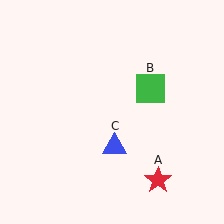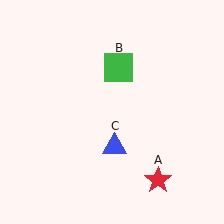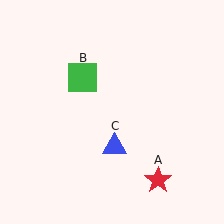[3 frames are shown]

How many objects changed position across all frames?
1 object changed position: green square (object B).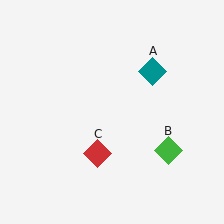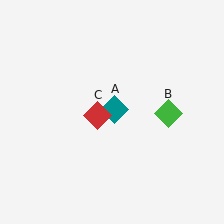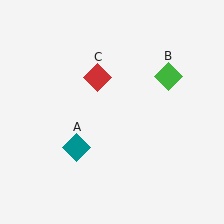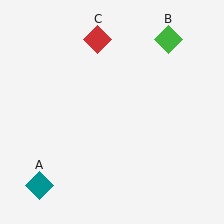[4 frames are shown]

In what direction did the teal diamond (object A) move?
The teal diamond (object A) moved down and to the left.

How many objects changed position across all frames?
3 objects changed position: teal diamond (object A), green diamond (object B), red diamond (object C).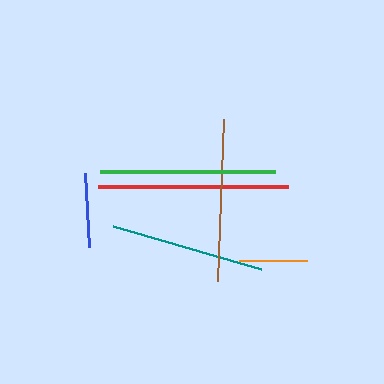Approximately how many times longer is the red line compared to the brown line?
The red line is approximately 1.2 times the length of the brown line.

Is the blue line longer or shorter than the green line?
The green line is longer than the blue line.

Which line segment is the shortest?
The orange line is the shortest at approximately 68 pixels.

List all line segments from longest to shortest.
From longest to shortest: red, green, brown, teal, blue, orange.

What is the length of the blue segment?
The blue segment is approximately 74 pixels long.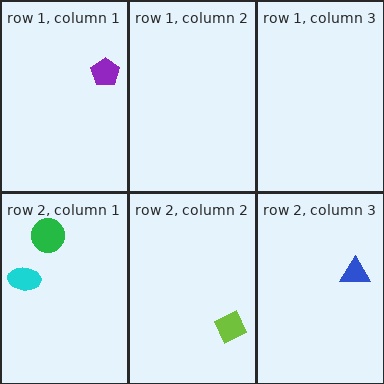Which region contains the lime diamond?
The row 2, column 2 region.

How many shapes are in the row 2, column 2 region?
1.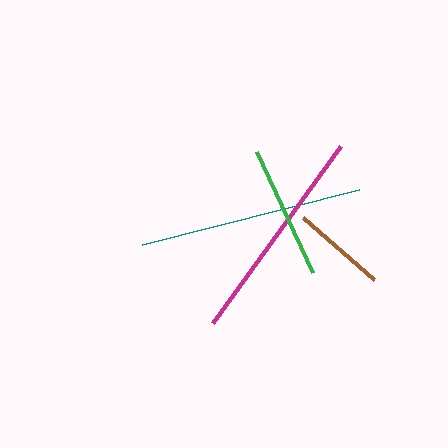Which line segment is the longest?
The teal line is the longest at approximately 223 pixels.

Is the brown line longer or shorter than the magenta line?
The magenta line is longer than the brown line.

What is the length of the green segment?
The green segment is approximately 133 pixels long.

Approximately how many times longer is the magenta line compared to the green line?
The magenta line is approximately 1.6 times the length of the green line.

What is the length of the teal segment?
The teal segment is approximately 223 pixels long.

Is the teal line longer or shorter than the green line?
The teal line is longer than the green line.